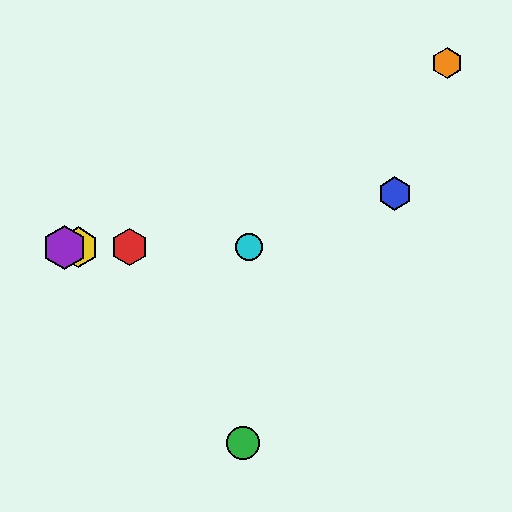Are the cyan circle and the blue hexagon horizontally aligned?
No, the cyan circle is at y≈247 and the blue hexagon is at y≈193.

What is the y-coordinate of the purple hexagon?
The purple hexagon is at y≈247.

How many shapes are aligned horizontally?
4 shapes (the red hexagon, the yellow hexagon, the purple hexagon, the cyan circle) are aligned horizontally.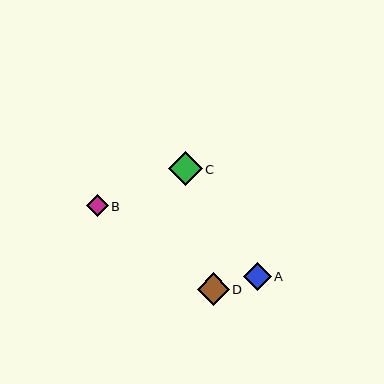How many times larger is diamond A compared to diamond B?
Diamond A is approximately 1.3 times the size of diamond B.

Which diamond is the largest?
Diamond C is the largest with a size of approximately 34 pixels.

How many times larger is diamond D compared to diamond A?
Diamond D is approximately 1.2 times the size of diamond A.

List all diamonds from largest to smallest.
From largest to smallest: C, D, A, B.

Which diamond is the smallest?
Diamond B is the smallest with a size of approximately 21 pixels.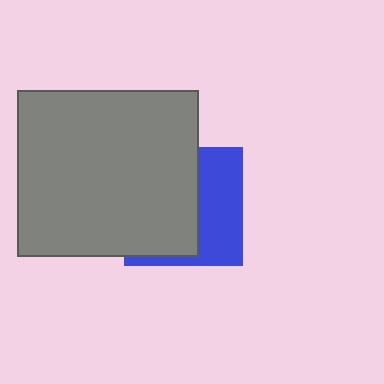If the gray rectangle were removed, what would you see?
You would see the complete blue square.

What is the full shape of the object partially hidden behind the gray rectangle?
The partially hidden object is a blue square.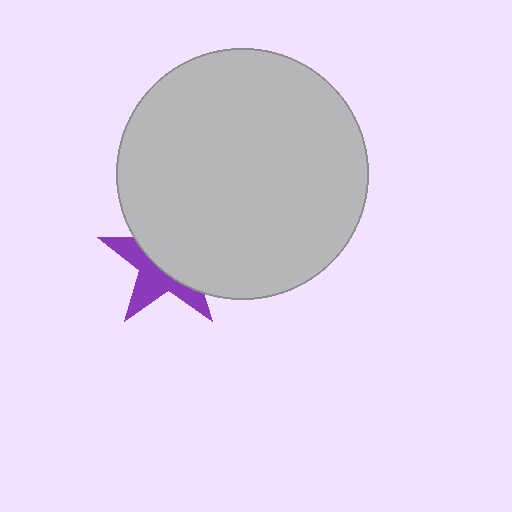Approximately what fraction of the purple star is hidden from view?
Roughly 58% of the purple star is hidden behind the light gray circle.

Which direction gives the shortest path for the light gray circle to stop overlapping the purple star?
Moving toward the upper-right gives the shortest separation.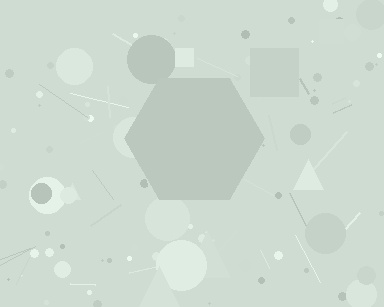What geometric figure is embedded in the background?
A hexagon is embedded in the background.